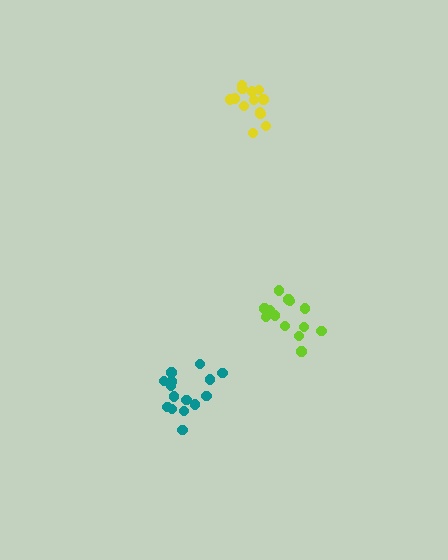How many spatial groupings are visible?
There are 3 spatial groupings.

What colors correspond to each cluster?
The clusters are colored: yellow, teal, lime.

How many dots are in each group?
Group 1: 13 dots, Group 2: 15 dots, Group 3: 14 dots (42 total).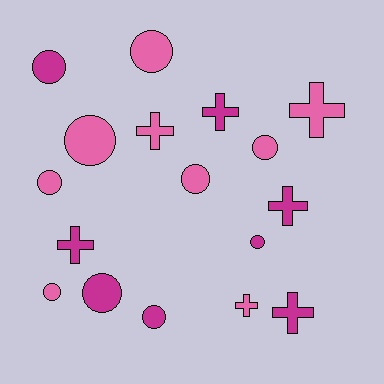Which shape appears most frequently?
Circle, with 10 objects.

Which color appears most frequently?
Pink, with 9 objects.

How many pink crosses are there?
There are 3 pink crosses.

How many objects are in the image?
There are 17 objects.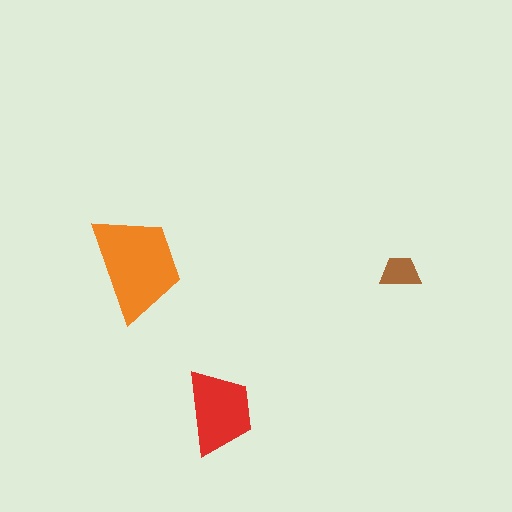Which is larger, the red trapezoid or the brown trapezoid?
The red one.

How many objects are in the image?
There are 3 objects in the image.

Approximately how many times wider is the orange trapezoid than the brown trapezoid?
About 2.5 times wider.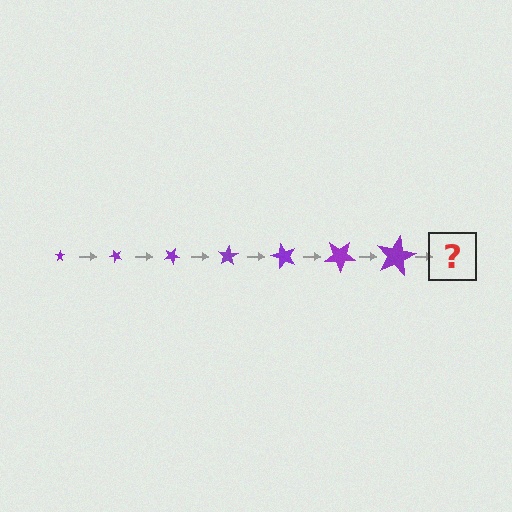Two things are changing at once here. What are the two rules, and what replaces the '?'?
The two rules are that the star grows larger each step and it rotates 50 degrees each step. The '?' should be a star, larger than the previous one and rotated 350 degrees from the start.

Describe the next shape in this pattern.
It should be a star, larger than the previous one and rotated 350 degrees from the start.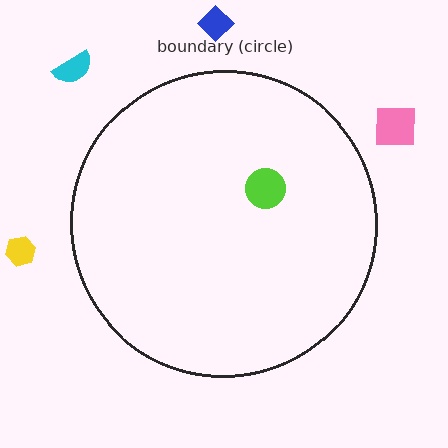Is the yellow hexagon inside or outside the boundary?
Outside.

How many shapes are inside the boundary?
1 inside, 4 outside.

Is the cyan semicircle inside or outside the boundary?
Outside.